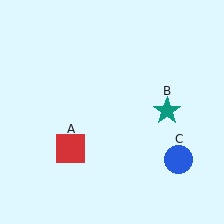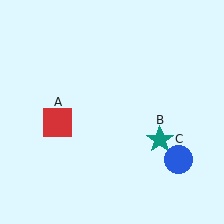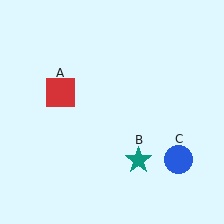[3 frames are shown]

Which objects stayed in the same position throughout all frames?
Blue circle (object C) remained stationary.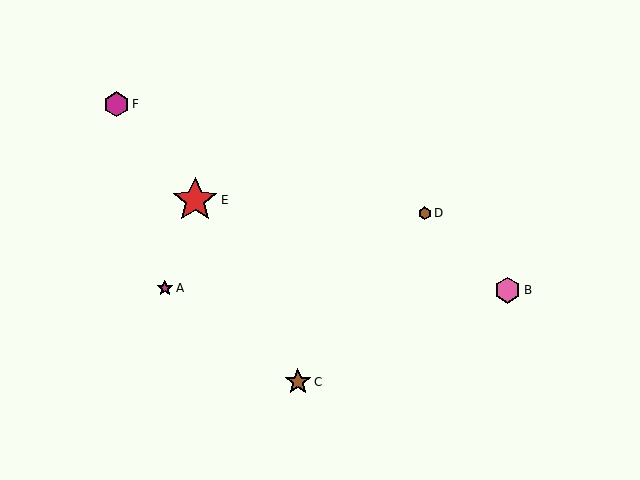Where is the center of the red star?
The center of the red star is at (195, 200).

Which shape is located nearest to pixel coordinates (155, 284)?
The magenta star (labeled A) at (165, 288) is nearest to that location.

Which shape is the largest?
The red star (labeled E) is the largest.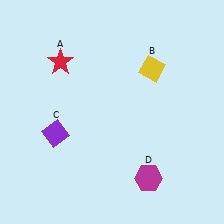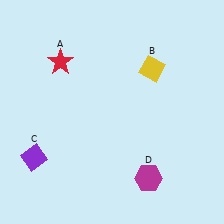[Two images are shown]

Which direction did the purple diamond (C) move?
The purple diamond (C) moved down.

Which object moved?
The purple diamond (C) moved down.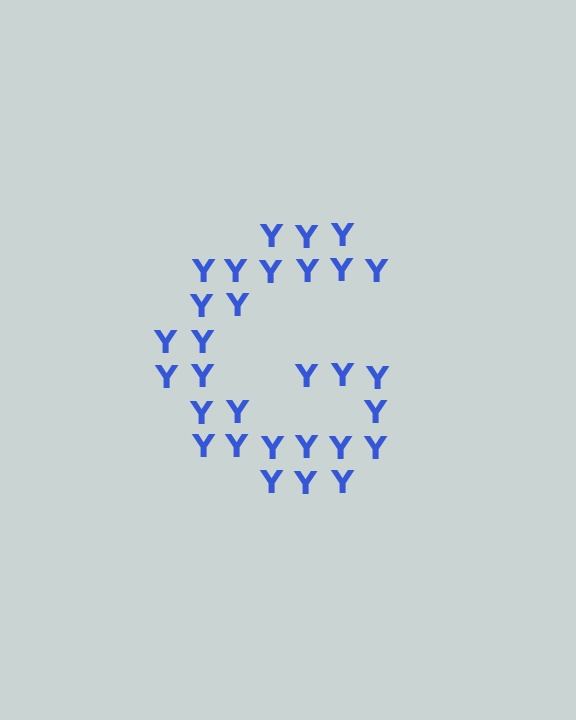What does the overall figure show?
The overall figure shows the letter G.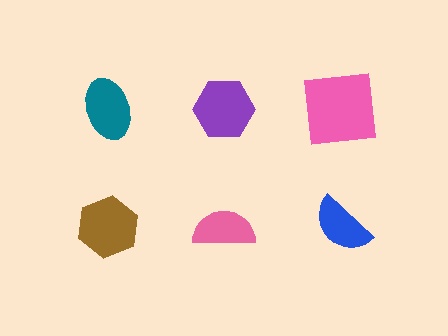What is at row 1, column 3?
A pink square.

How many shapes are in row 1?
3 shapes.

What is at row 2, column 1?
A brown hexagon.